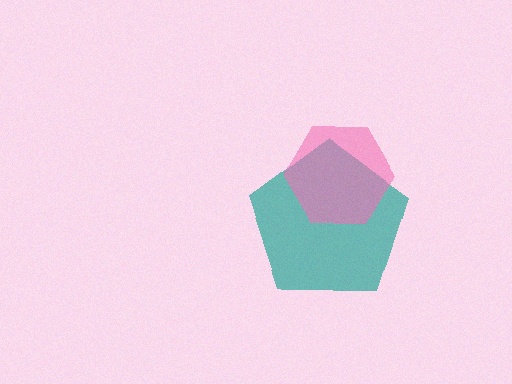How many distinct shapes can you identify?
There are 2 distinct shapes: a teal pentagon, a pink hexagon.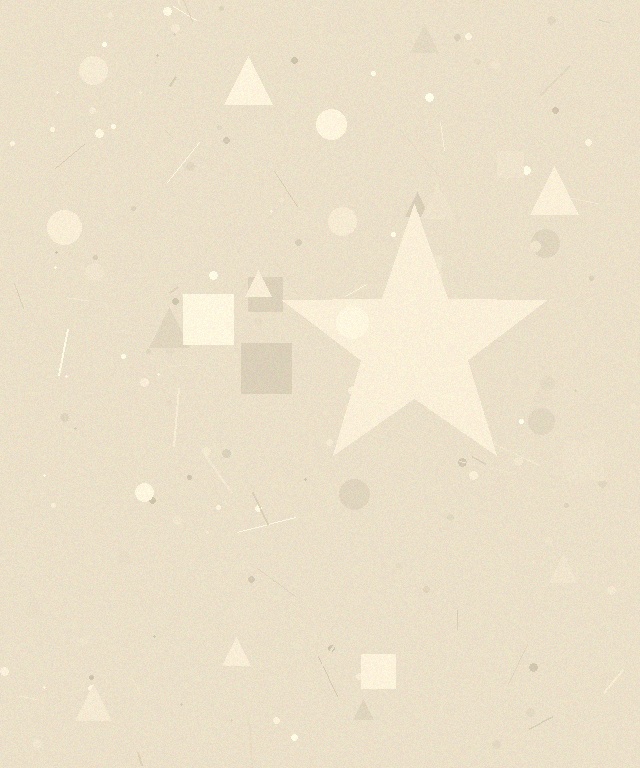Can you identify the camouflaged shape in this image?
The camouflaged shape is a star.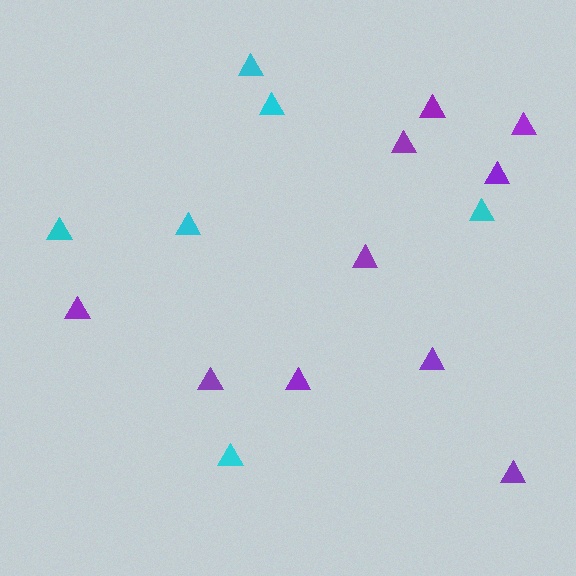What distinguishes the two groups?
There are 2 groups: one group of purple triangles (10) and one group of cyan triangles (6).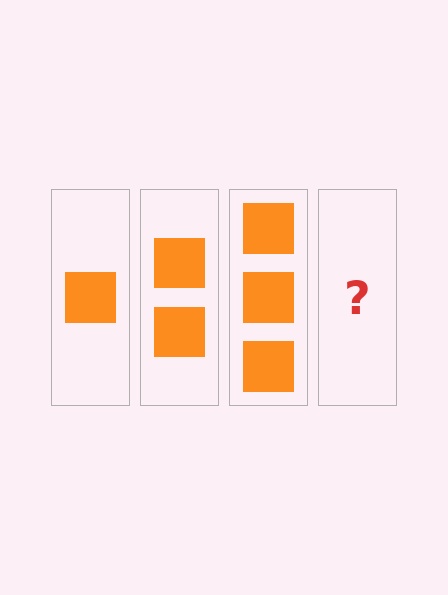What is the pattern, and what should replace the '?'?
The pattern is that each step adds one more square. The '?' should be 4 squares.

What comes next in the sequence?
The next element should be 4 squares.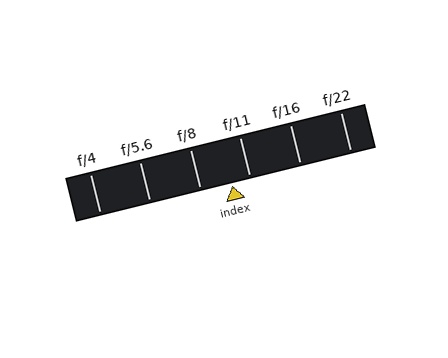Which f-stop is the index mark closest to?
The index mark is closest to f/11.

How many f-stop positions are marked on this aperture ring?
There are 6 f-stop positions marked.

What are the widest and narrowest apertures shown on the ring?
The widest aperture shown is f/4 and the narrowest is f/22.